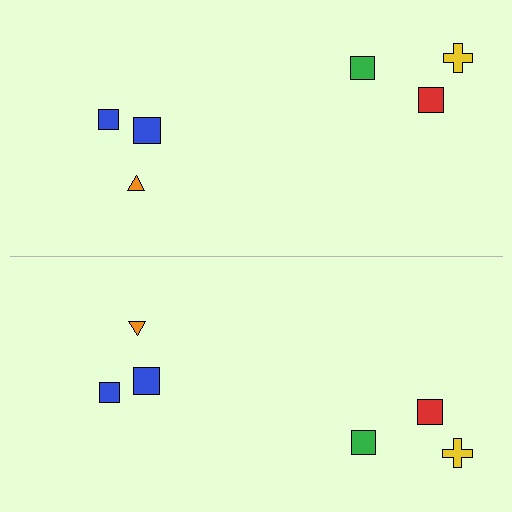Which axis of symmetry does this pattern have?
The pattern has a horizontal axis of symmetry running through the center of the image.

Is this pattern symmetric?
Yes, this pattern has bilateral (reflection) symmetry.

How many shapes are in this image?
There are 12 shapes in this image.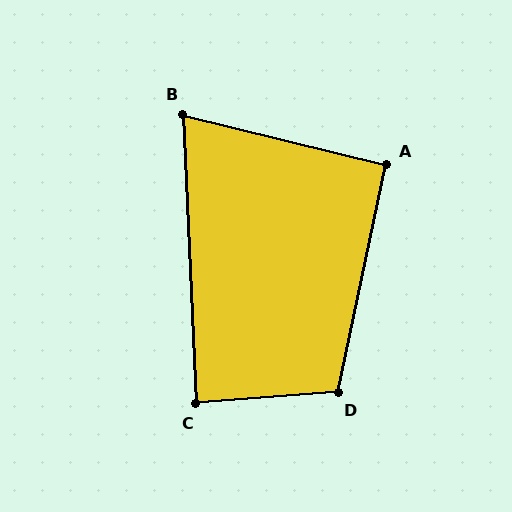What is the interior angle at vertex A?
Approximately 92 degrees (approximately right).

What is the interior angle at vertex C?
Approximately 88 degrees (approximately right).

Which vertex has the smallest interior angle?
B, at approximately 74 degrees.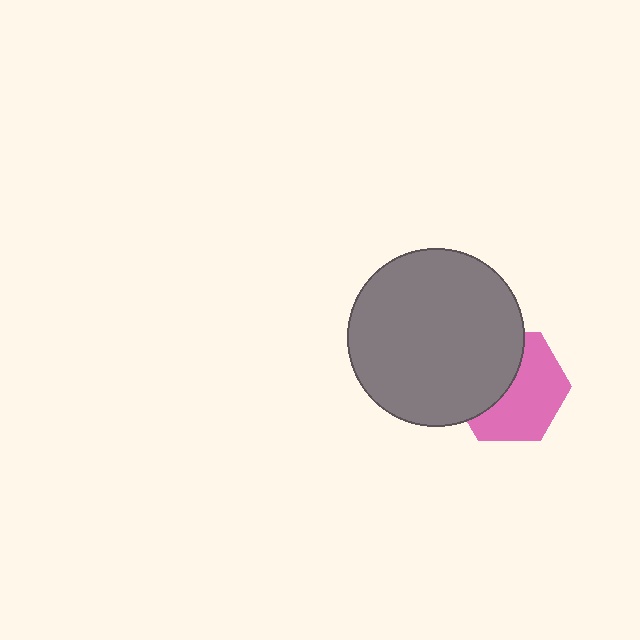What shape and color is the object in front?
The object in front is a gray circle.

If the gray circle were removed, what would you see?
You would see the complete pink hexagon.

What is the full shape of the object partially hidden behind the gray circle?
The partially hidden object is a pink hexagon.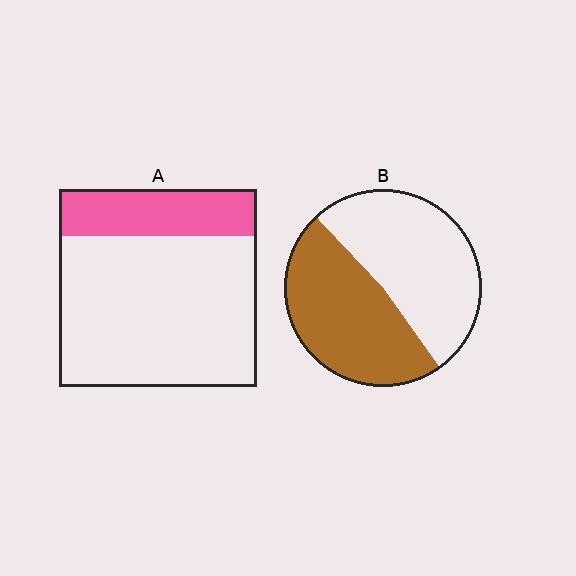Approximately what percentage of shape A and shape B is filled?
A is approximately 25% and B is approximately 50%.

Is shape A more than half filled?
No.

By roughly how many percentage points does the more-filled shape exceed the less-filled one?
By roughly 25 percentage points (B over A).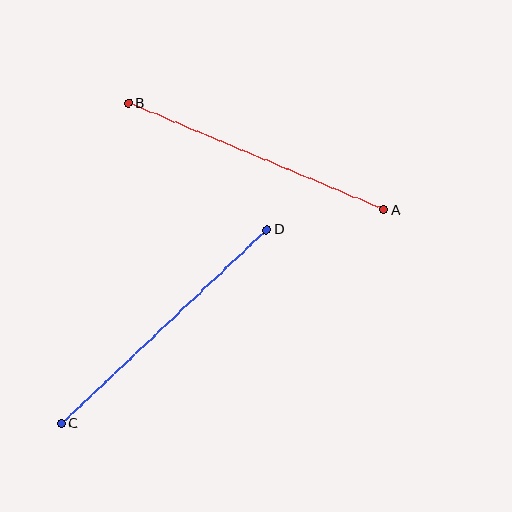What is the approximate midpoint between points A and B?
The midpoint is at approximately (256, 157) pixels.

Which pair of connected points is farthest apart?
Points C and D are farthest apart.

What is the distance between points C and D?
The distance is approximately 282 pixels.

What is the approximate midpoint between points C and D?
The midpoint is at approximately (164, 327) pixels.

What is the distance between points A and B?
The distance is approximately 277 pixels.